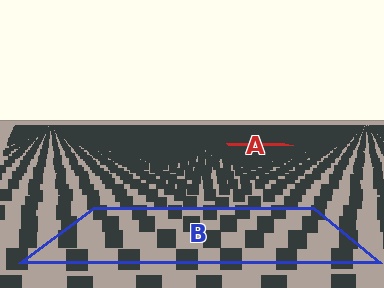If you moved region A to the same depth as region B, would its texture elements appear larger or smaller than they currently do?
They would appear larger. At a closer depth, the same texture elements are projected at a bigger on-screen size.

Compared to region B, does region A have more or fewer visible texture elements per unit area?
Region A has more texture elements per unit area — they are packed more densely because it is farther away.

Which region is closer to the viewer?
Region B is closer. The texture elements there are larger and more spread out.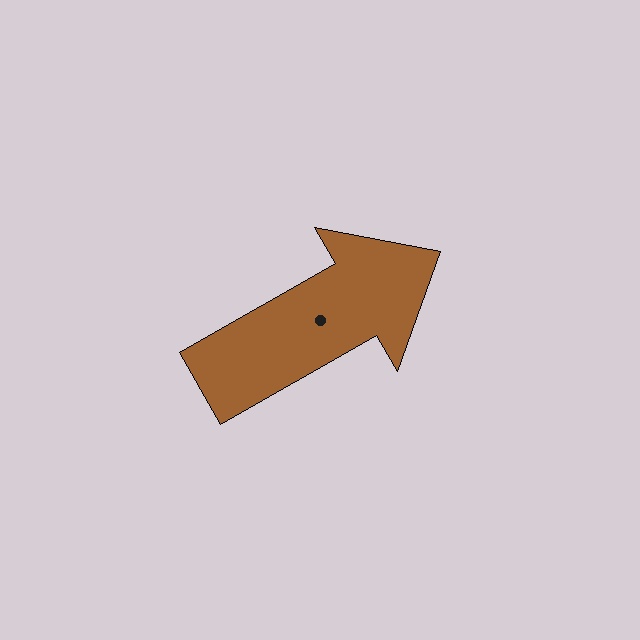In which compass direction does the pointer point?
Northeast.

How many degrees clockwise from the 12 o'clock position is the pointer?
Approximately 60 degrees.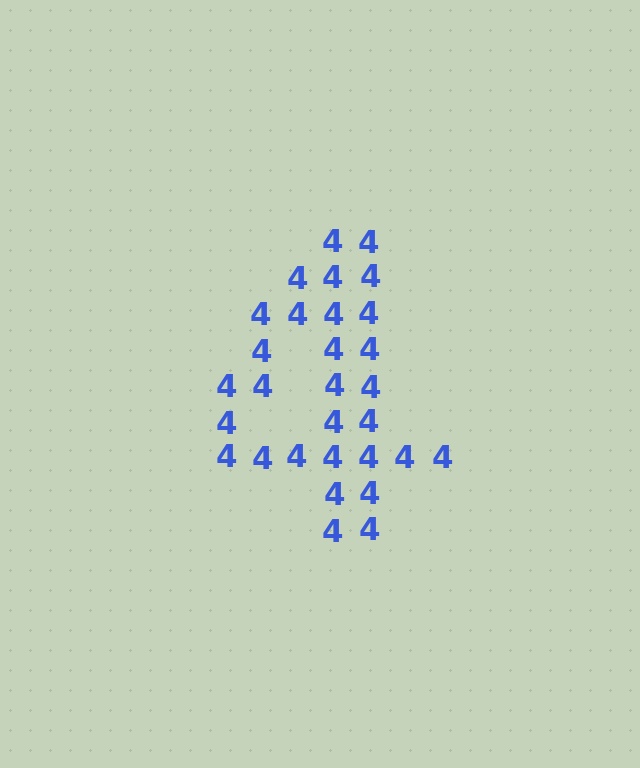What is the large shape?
The large shape is the digit 4.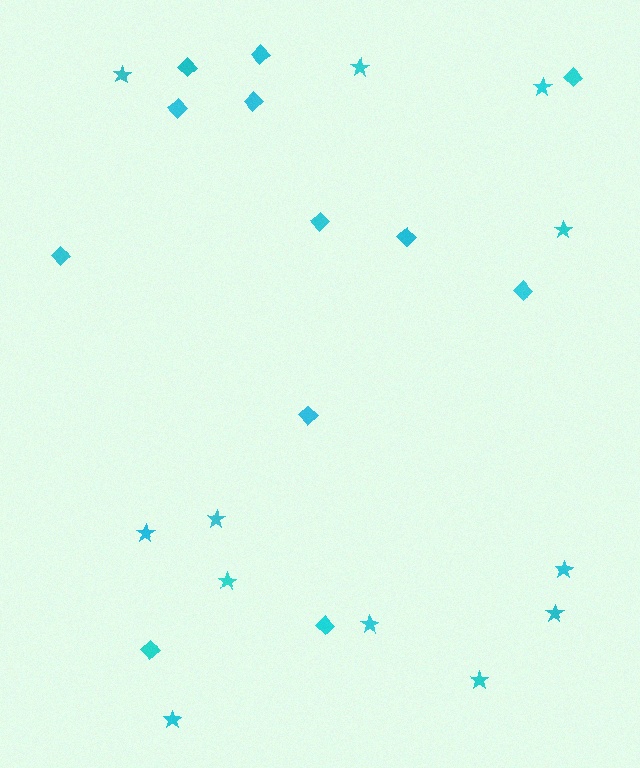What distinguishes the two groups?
There are 2 groups: one group of stars (12) and one group of diamonds (12).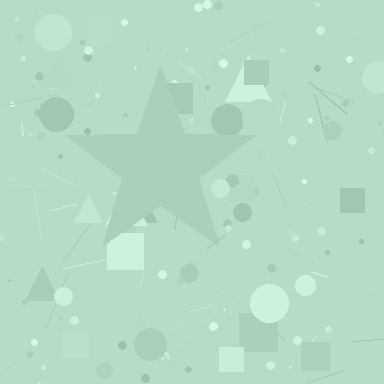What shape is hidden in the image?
A star is hidden in the image.